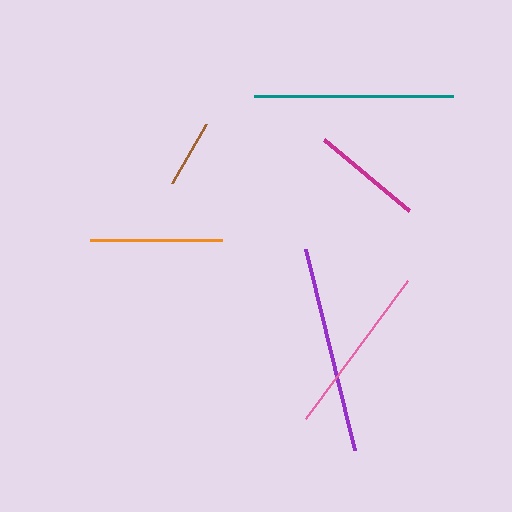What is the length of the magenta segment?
The magenta segment is approximately 111 pixels long.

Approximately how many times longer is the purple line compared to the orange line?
The purple line is approximately 1.6 times the length of the orange line.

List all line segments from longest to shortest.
From longest to shortest: purple, teal, pink, orange, magenta, brown.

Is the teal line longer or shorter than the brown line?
The teal line is longer than the brown line.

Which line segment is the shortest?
The brown line is the shortest at approximately 67 pixels.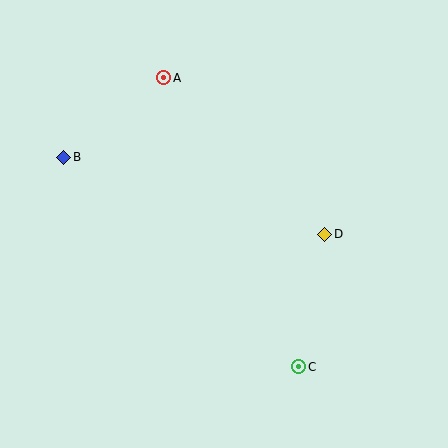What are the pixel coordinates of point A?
Point A is at (164, 78).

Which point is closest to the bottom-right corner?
Point C is closest to the bottom-right corner.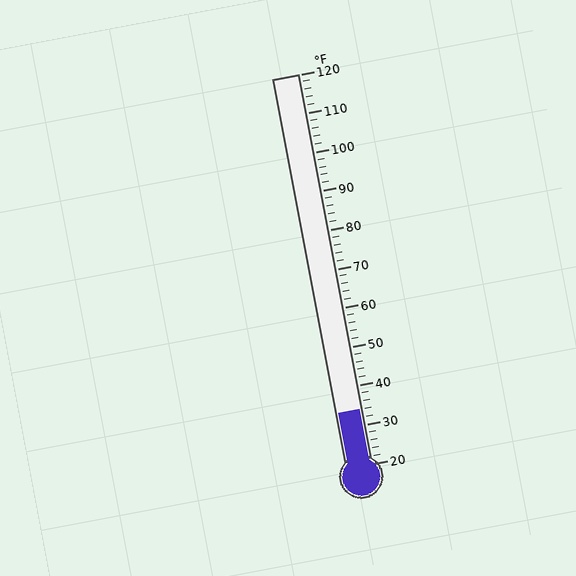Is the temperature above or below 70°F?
The temperature is below 70°F.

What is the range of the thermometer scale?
The thermometer scale ranges from 20°F to 120°F.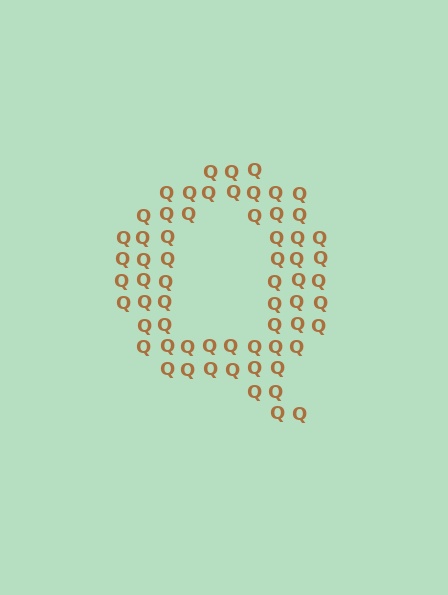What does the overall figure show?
The overall figure shows the letter Q.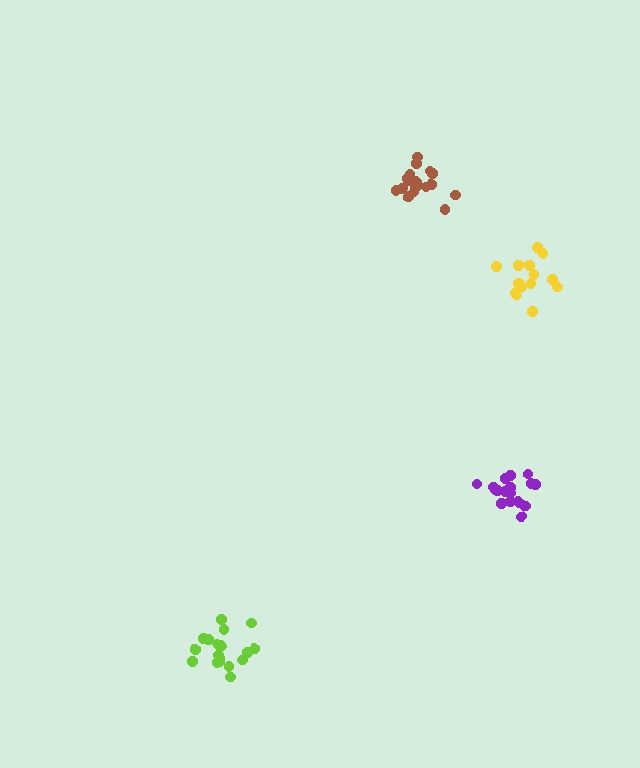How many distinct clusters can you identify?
There are 4 distinct clusters.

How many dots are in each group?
Group 1: 19 dots, Group 2: 18 dots, Group 3: 18 dots, Group 4: 14 dots (69 total).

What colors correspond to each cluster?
The clusters are colored: purple, brown, lime, yellow.